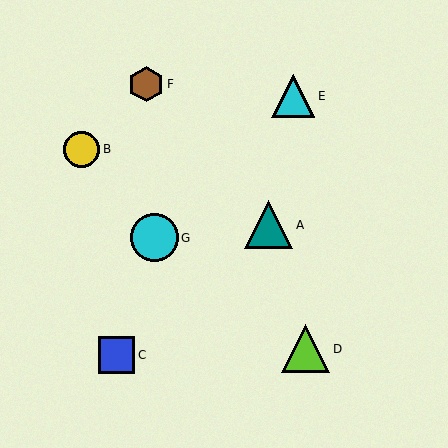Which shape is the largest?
The lime triangle (labeled D) is the largest.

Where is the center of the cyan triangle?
The center of the cyan triangle is at (293, 96).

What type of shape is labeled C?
Shape C is a blue square.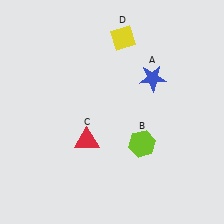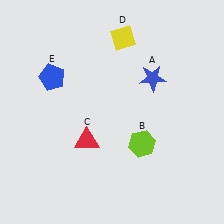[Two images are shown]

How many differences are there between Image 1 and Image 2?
There is 1 difference between the two images.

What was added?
A blue pentagon (E) was added in Image 2.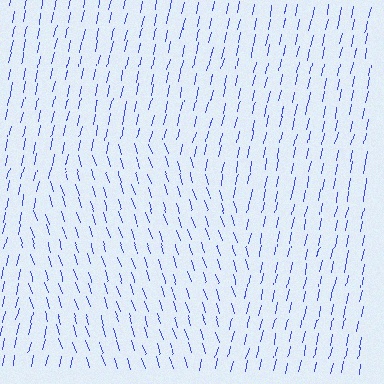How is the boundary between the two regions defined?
The boundary is defined purely by a change in line orientation (approximately 30 degrees difference). All lines are the same color and thickness.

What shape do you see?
I see a circle.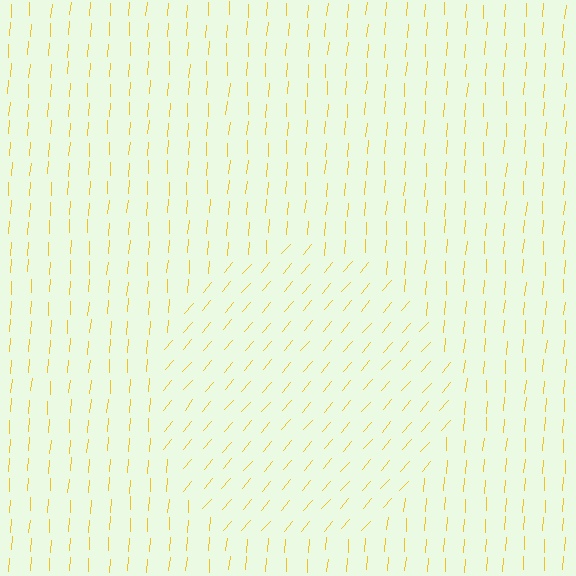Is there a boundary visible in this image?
Yes, there is a texture boundary formed by a change in line orientation.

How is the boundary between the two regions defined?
The boundary is defined purely by a change in line orientation (approximately 37 degrees difference). All lines are the same color and thickness.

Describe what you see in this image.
The image is filled with small yellow line segments. A circle region in the image has lines oriented differently from the surrounding lines, creating a visible texture boundary.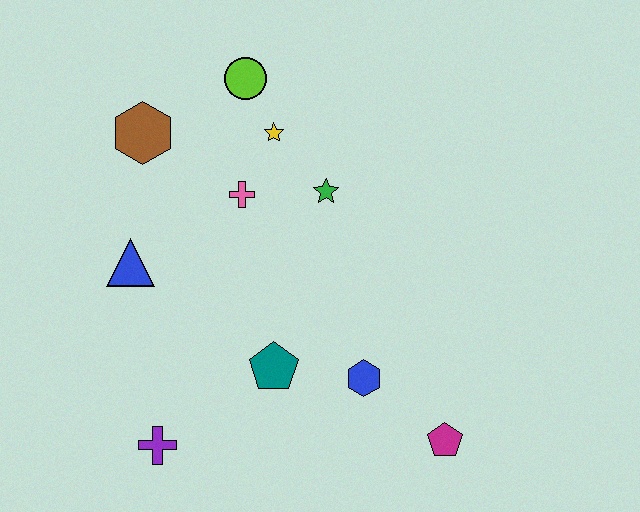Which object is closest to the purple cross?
The teal pentagon is closest to the purple cross.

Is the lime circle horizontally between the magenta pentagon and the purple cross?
Yes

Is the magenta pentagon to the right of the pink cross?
Yes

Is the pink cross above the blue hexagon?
Yes